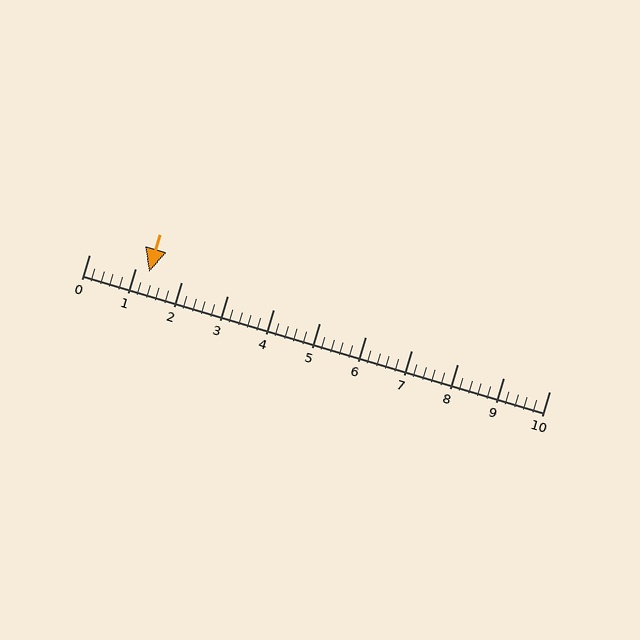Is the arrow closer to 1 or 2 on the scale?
The arrow is closer to 1.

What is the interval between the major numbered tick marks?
The major tick marks are spaced 1 units apart.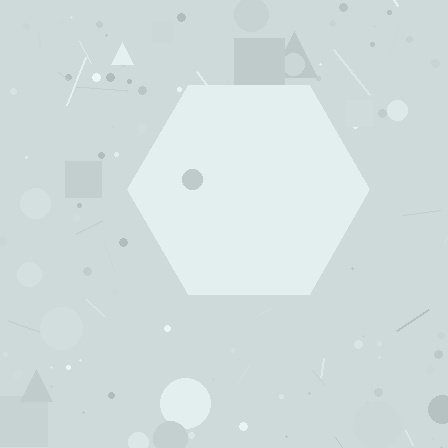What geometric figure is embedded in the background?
A hexagon is embedded in the background.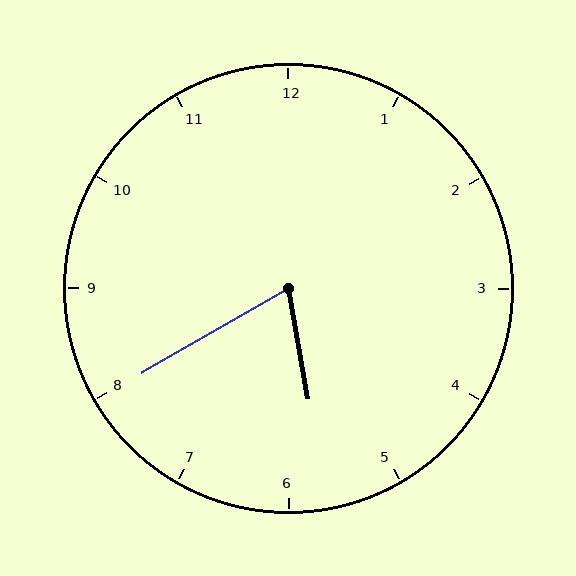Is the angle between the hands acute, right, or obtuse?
It is acute.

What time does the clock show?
5:40.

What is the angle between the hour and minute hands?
Approximately 70 degrees.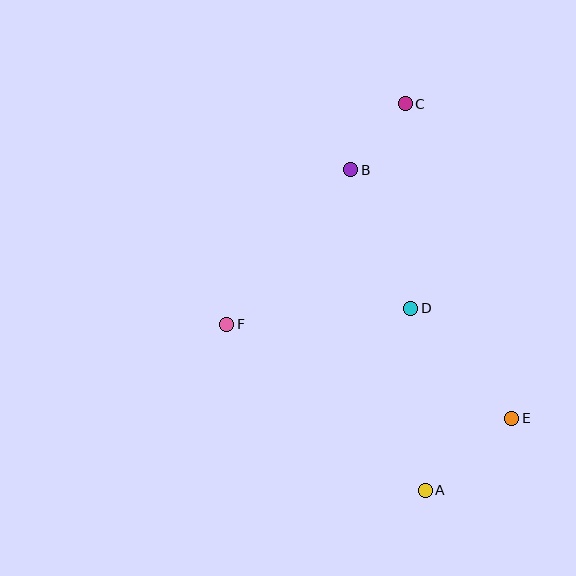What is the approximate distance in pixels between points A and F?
The distance between A and F is approximately 258 pixels.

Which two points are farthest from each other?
Points A and C are farthest from each other.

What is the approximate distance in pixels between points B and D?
The distance between B and D is approximately 151 pixels.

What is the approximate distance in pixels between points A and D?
The distance between A and D is approximately 183 pixels.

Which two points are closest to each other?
Points B and C are closest to each other.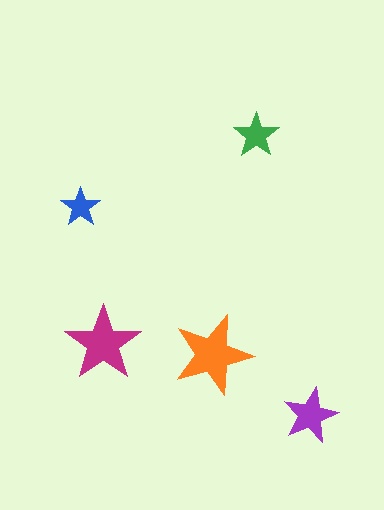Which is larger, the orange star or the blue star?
The orange one.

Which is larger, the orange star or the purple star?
The orange one.